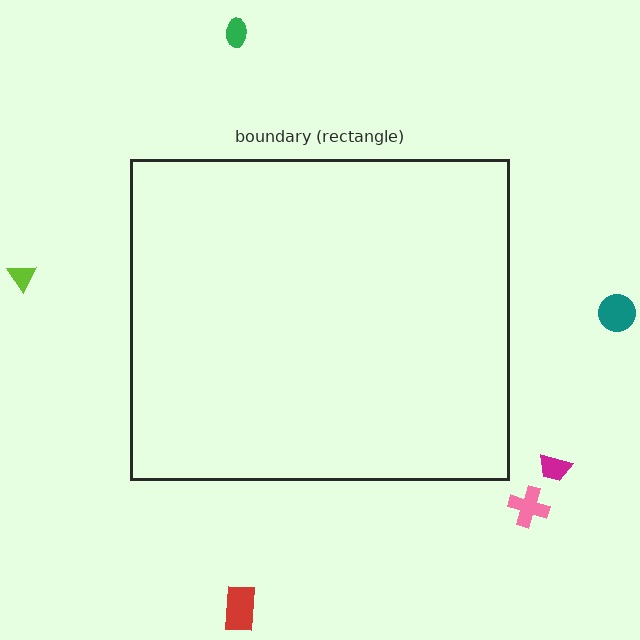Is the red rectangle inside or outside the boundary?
Outside.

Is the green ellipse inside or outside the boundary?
Outside.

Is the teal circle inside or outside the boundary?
Outside.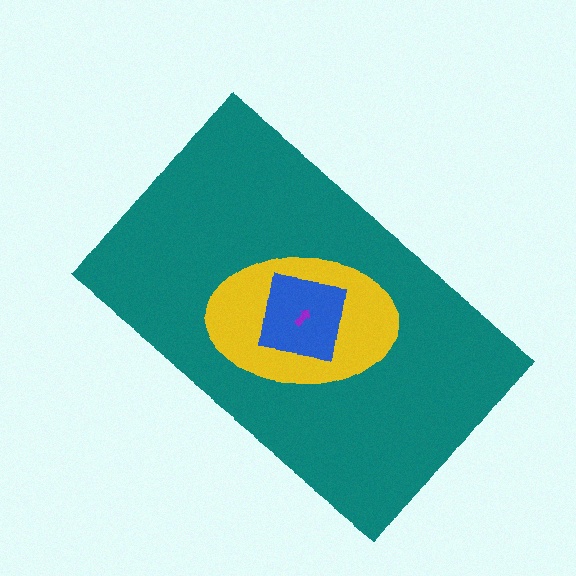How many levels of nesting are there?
4.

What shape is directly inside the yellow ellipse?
The blue square.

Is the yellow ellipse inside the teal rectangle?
Yes.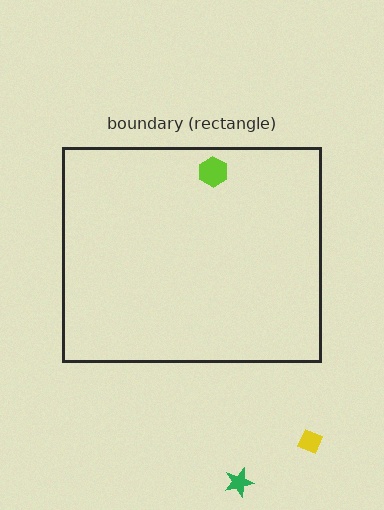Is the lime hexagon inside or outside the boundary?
Inside.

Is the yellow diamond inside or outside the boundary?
Outside.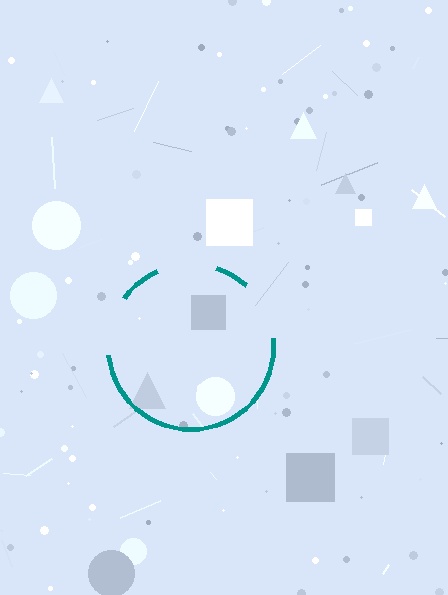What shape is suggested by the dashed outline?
The dashed outline suggests a circle.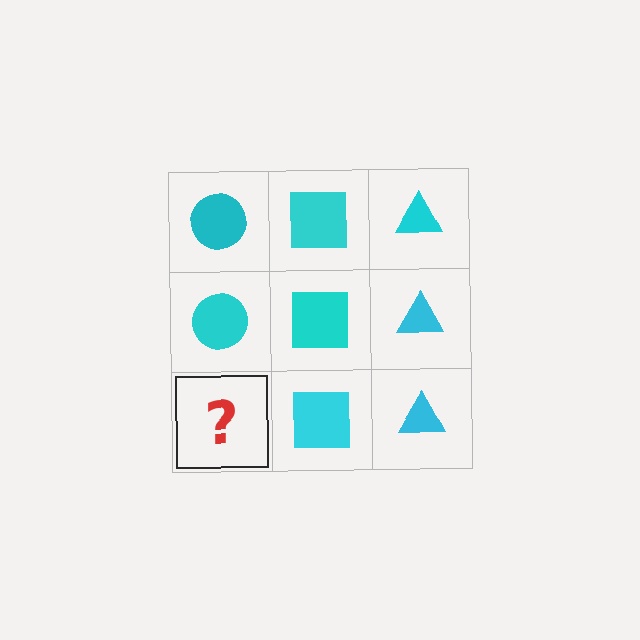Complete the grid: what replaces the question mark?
The question mark should be replaced with a cyan circle.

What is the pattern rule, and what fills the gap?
The rule is that each column has a consistent shape. The gap should be filled with a cyan circle.